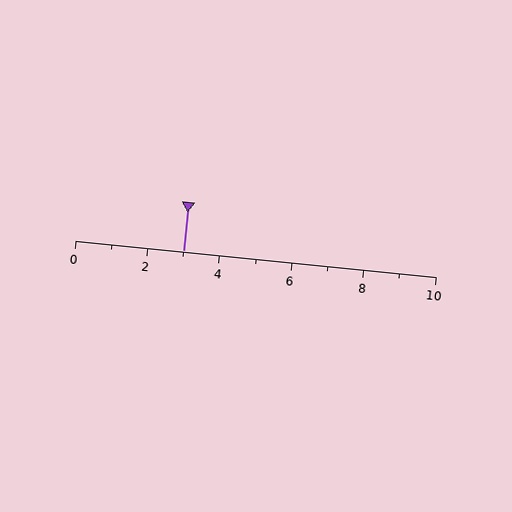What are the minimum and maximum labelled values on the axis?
The axis runs from 0 to 10.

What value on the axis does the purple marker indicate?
The marker indicates approximately 3.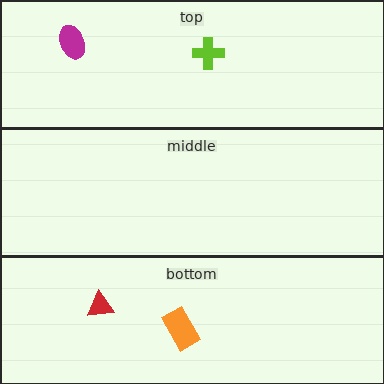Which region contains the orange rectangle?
The bottom region.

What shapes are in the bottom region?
The orange rectangle, the red triangle.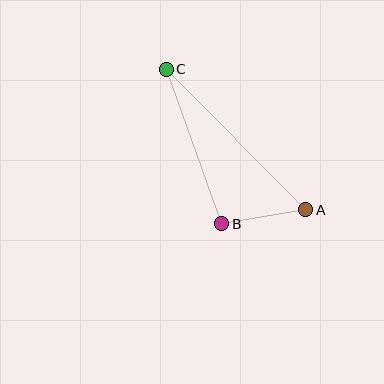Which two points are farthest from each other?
Points A and C are farthest from each other.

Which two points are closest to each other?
Points A and B are closest to each other.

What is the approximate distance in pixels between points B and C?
The distance between B and C is approximately 164 pixels.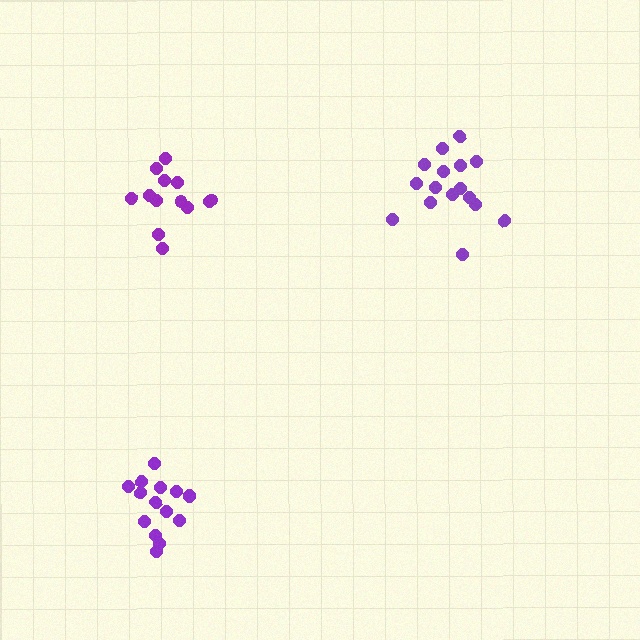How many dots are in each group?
Group 1: 15 dots, Group 2: 16 dots, Group 3: 13 dots (44 total).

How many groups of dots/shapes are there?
There are 3 groups.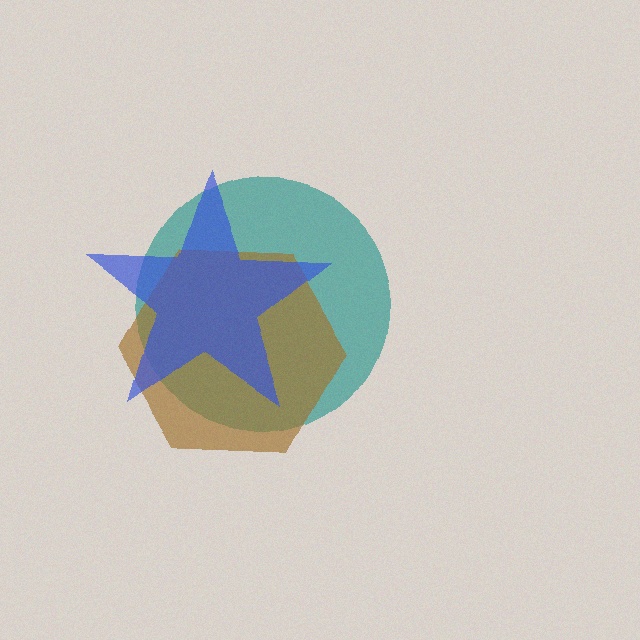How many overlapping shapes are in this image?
There are 3 overlapping shapes in the image.